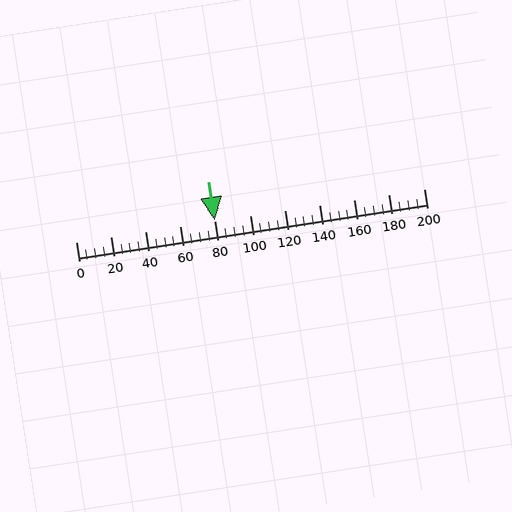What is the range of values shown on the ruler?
The ruler shows values from 0 to 200.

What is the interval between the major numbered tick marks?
The major tick marks are spaced 20 units apart.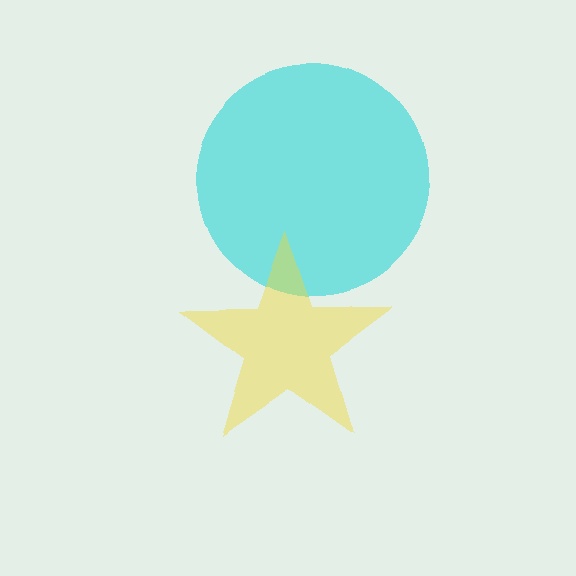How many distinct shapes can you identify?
There are 2 distinct shapes: a cyan circle, a yellow star.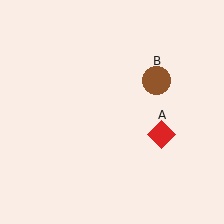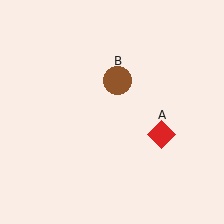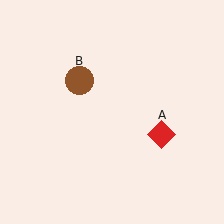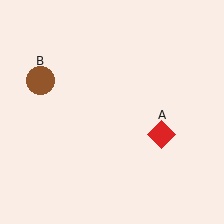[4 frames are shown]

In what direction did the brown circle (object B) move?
The brown circle (object B) moved left.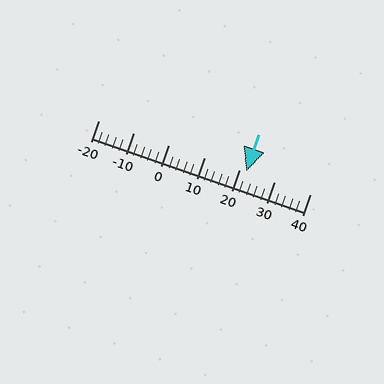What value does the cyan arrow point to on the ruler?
The cyan arrow points to approximately 22.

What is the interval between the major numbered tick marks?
The major tick marks are spaced 10 units apart.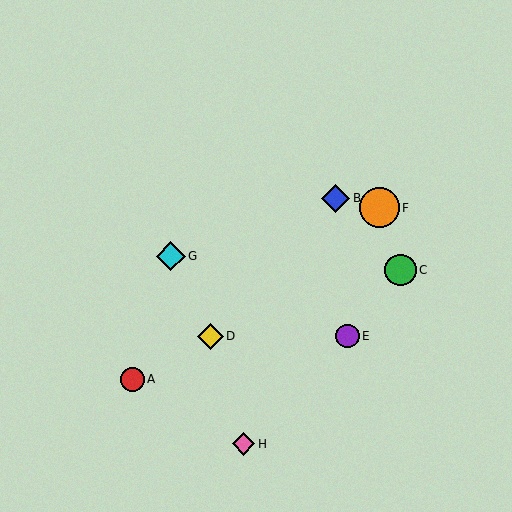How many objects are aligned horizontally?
2 objects (D, E) are aligned horizontally.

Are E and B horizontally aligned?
No, E is at y≈336 and B is at y≈198.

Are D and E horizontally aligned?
Yes, both are at y≈336.